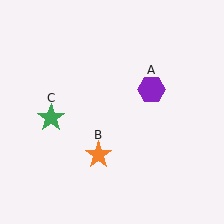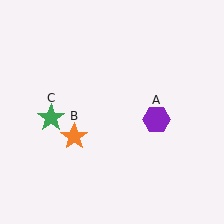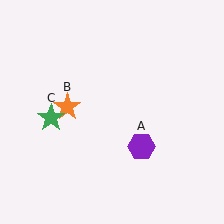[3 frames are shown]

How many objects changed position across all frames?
2 objects changed position: purple hexagon (object A), orange star (object B).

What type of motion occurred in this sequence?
The purple hexagon (object A), orange star (object B) rotated clockwise around the center of the scene.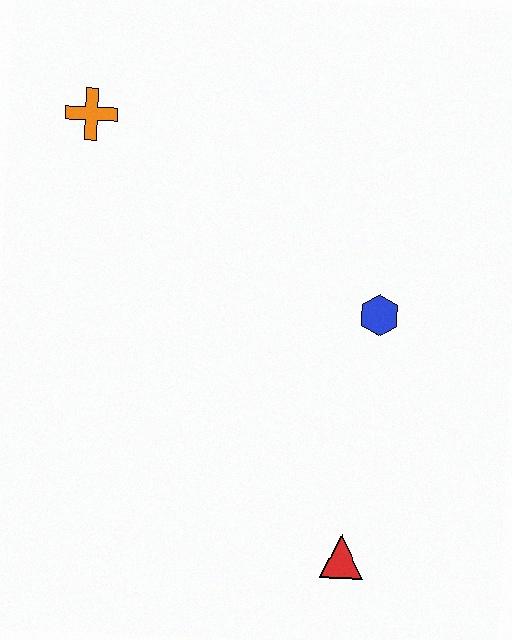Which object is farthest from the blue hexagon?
The orange cross is farthest from the blue hexagon.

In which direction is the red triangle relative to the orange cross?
The red triangle is below the orange cross.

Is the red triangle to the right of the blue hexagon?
No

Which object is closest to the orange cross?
The blue hexagon is closest to the orange cross.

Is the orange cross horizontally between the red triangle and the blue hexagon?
No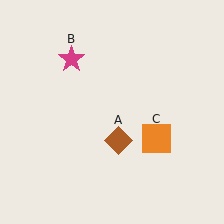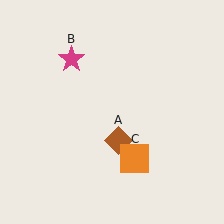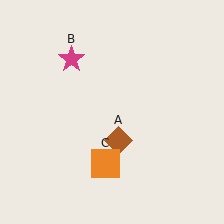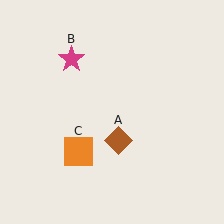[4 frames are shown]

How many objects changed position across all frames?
1 object changed position: orange square (object C).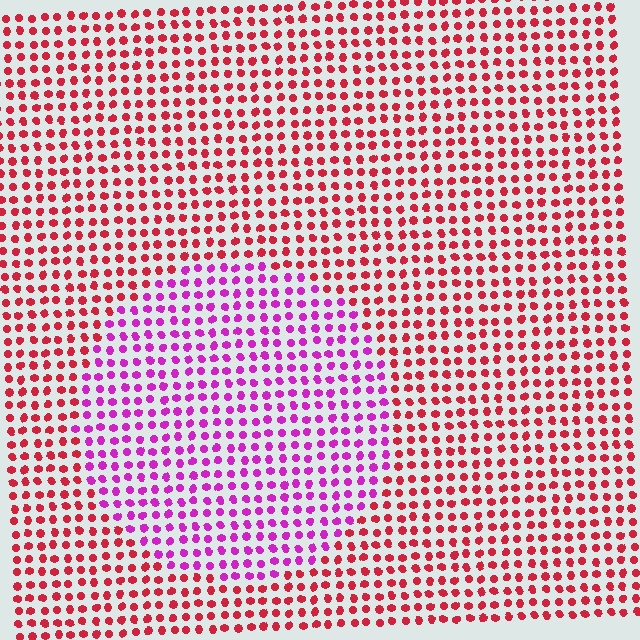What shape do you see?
I see a circle.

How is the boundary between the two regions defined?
The boundary is defined purely by a slight shift in hue (about 46 degrees). Spacing, size, and orientation are identical on both sides.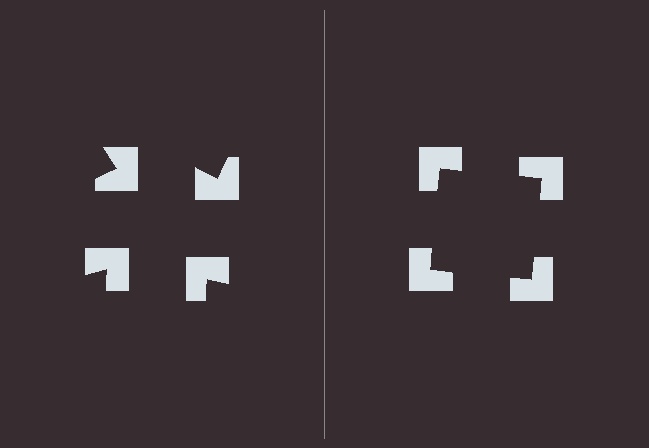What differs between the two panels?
The notched squares are positioned identically on both sides; only the wedge orientations differ. On the right they align to a square; on the left they are misaligned.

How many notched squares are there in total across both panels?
8 — 4 on each side.